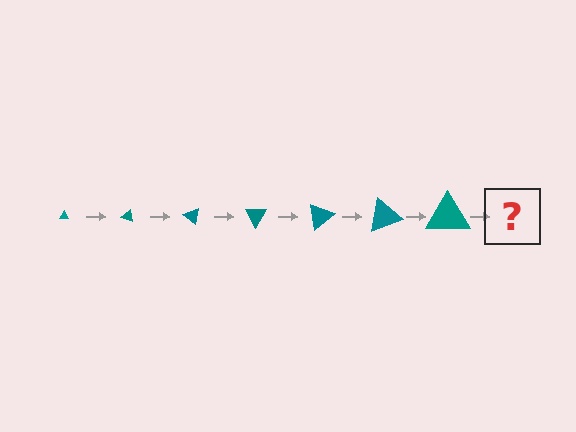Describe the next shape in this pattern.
It should be a triangle, larger than the previous one and rotated 140 degrees from the start.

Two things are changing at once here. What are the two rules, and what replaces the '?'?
The two rules are that the triangle grows larger each step and it rotates 20 degrees each step. The '?' should be a triangle, larger than the previous one and rotated 140 degrees from the start.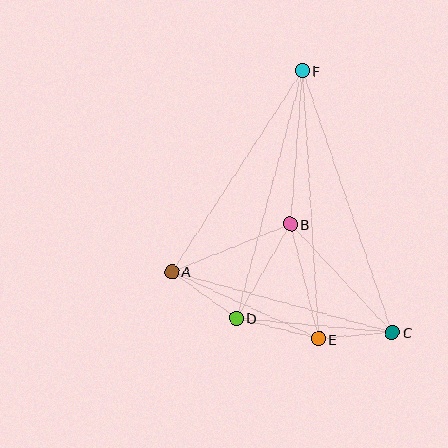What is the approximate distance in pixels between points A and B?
The distance between A and B is approximately 128 pixels.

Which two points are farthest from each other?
Points C and F are farthest from each other.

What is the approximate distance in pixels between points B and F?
The distance between B and F is approximately 154 pixels.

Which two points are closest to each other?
Points C and E are closest to each other.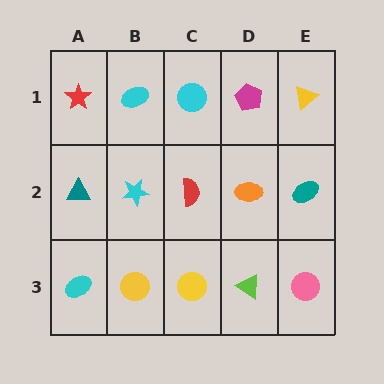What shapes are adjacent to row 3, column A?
A teal triangle (row 2, column A), a yellow circle (row 3, column B).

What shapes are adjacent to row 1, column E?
A teal ellipse (row 2, column E), a magenta pentagon (row 1, column D).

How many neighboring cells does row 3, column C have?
3.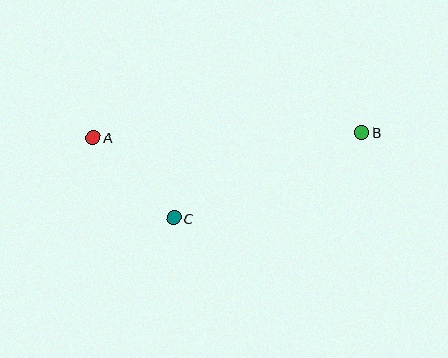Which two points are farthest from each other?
Points A and B are farthest from each other.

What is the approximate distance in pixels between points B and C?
The distance between B and C is approximately 207 pixels.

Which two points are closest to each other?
Points A and C are closest to each other.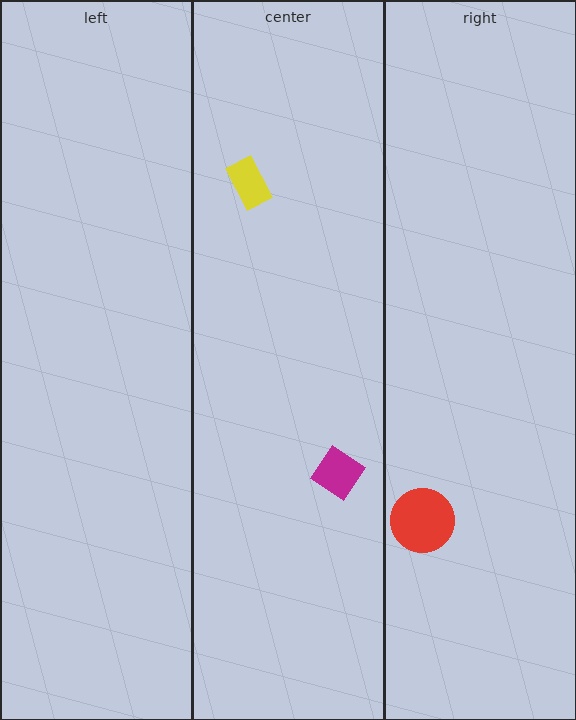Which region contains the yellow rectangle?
The center region.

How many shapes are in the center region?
2.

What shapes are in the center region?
The magenta diamond, the yellow rectangle.